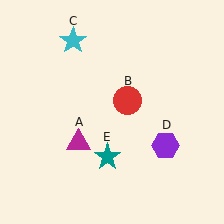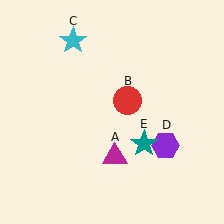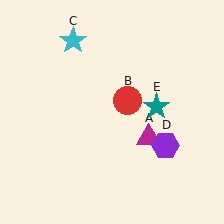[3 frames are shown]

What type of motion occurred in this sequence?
The magenta triangle (object A), teal star (object E) rotated counterclockwise around the center of the scene.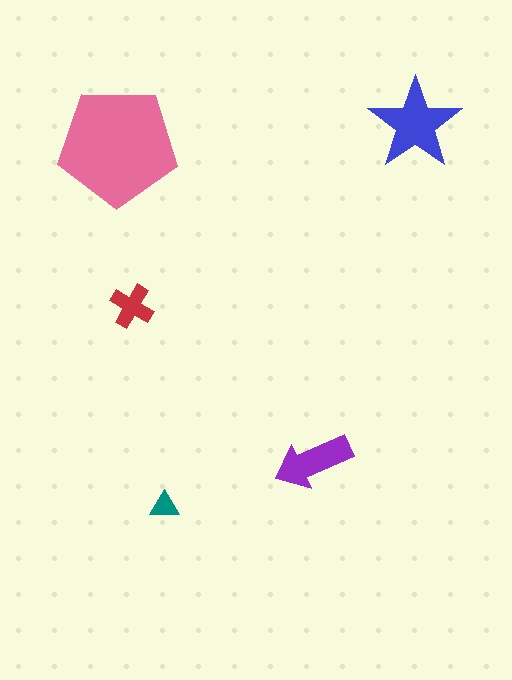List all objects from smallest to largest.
The teal triangle, the red cross, the purple arrow, the blue star, the pink pentagon.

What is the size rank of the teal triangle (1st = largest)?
5th.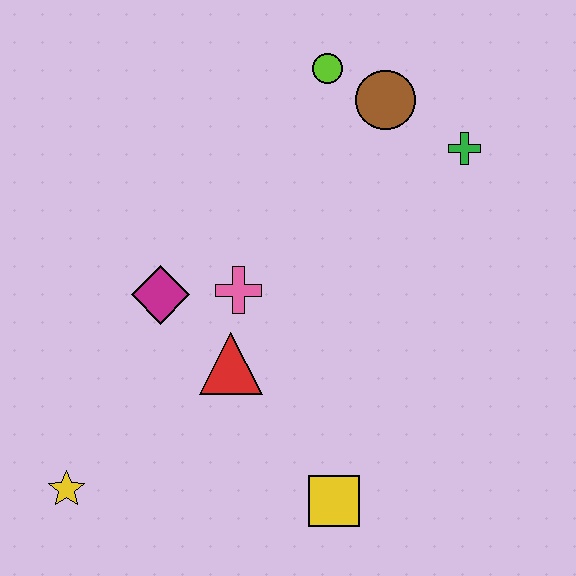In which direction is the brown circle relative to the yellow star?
The brown circle is above the yellow star.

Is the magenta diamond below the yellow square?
No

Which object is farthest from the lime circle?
The yellow star is farthest from the lime circle.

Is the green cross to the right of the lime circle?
Yes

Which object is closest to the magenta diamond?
The pink cross is closest to the magenta diamond.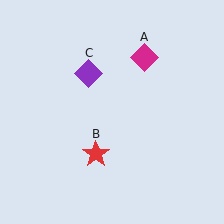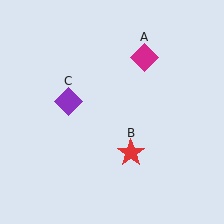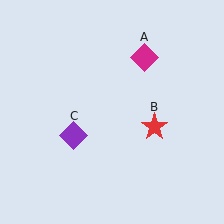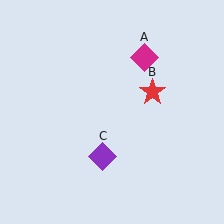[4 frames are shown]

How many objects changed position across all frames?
2 objects changed position: red star (object B), purple diamond (object C).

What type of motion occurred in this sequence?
The red star (object B), purple diamond (object C) rotated counterclockwise around the center of the scene.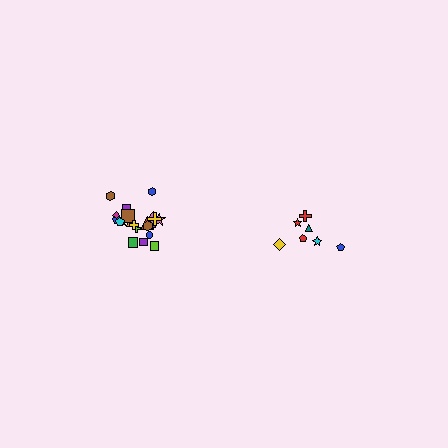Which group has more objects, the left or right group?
The left group.